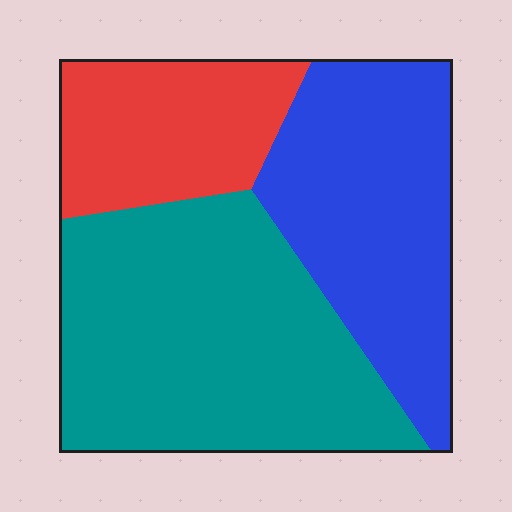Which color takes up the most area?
Teal, at roughly 45%.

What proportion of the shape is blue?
Blue covers about 35% of the shape.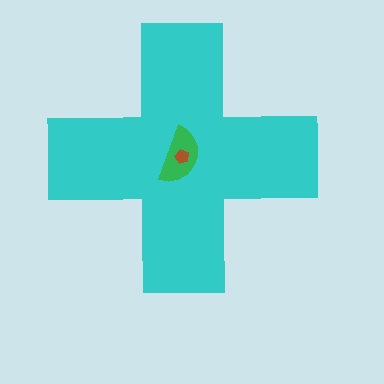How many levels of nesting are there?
3.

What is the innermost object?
The brown pentagon.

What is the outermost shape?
The cyan cross.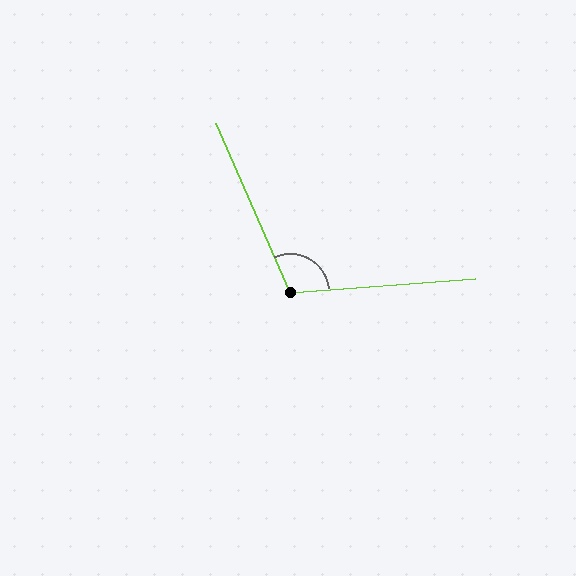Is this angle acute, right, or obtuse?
It is obtuse.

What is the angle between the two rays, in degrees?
Approximately 109 degrees.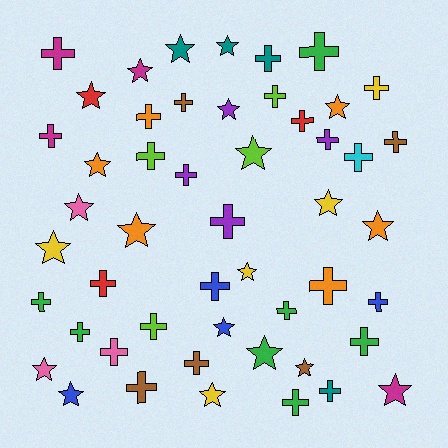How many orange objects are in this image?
There are 6 orange objects.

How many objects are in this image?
There are 50 objects.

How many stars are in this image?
There are 21 stars.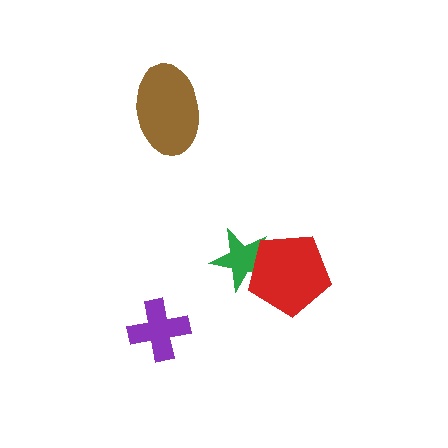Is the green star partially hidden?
Yes, it is partially covered by another shape.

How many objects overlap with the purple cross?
0 objects overlap with the purple cross.